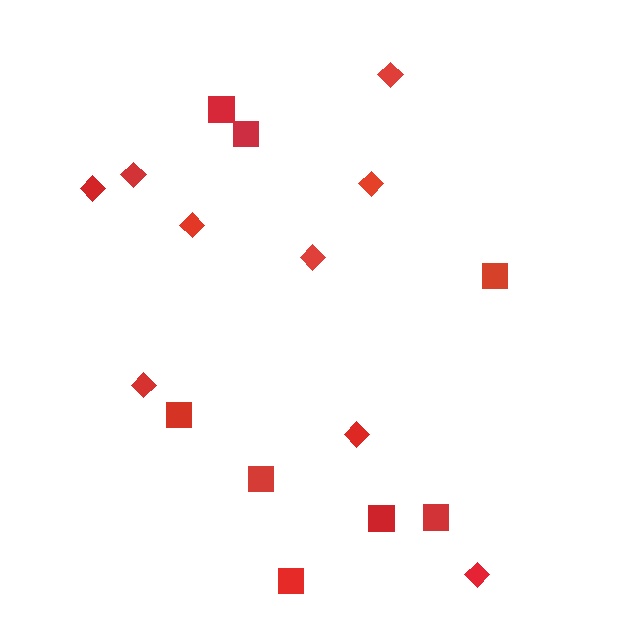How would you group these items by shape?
There are 2 groups: one group of squares (8) and one group of diamonds (9).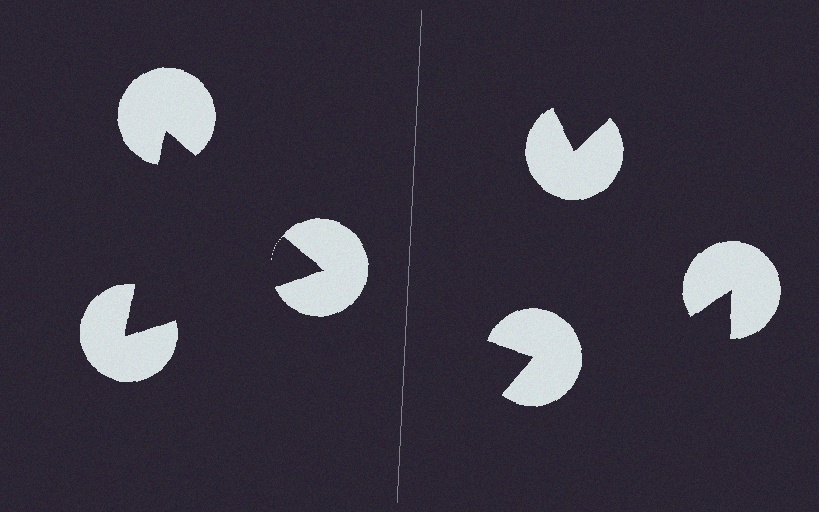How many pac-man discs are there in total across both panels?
6 — 3 on each side.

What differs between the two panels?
The pac-man discs are positioned identically on both sides; only the wedge orientations differ. On the left they align to a triangle; on the right they are misaligned.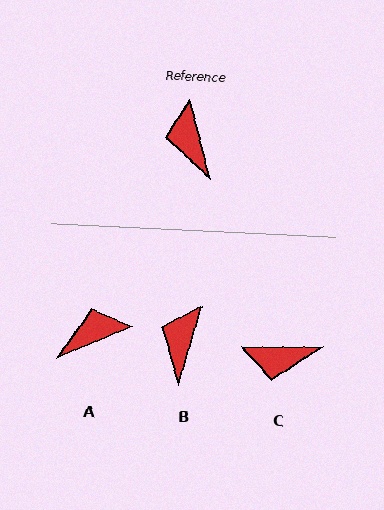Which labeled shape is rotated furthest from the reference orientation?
A, about 82 degrees away.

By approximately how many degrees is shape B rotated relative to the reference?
Approximately 31 degrees clockwise.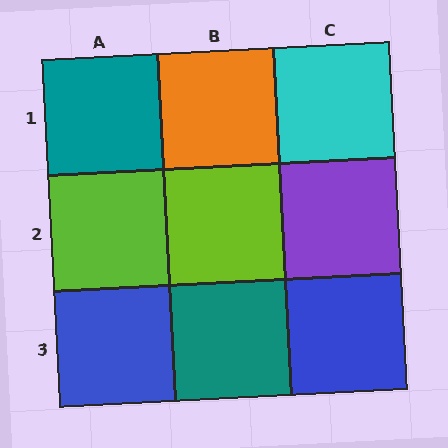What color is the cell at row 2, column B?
Lime.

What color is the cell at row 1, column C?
Cyan.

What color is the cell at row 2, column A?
Lime.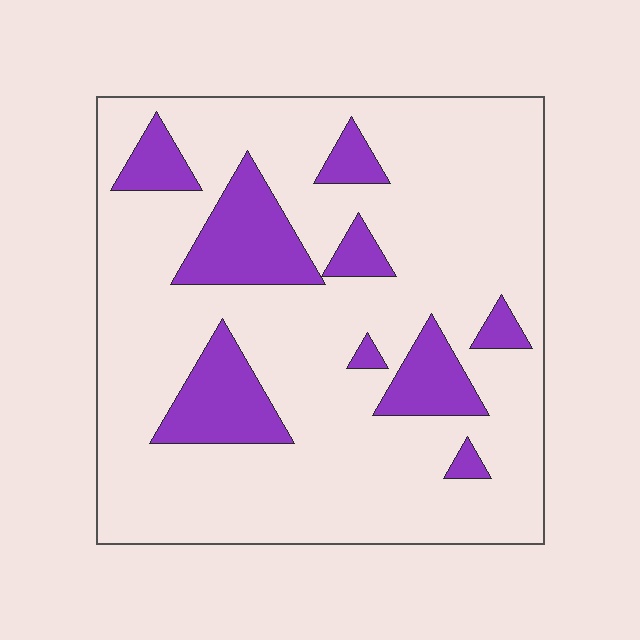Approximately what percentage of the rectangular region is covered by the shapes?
Approximately 20%.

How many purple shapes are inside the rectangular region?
9.